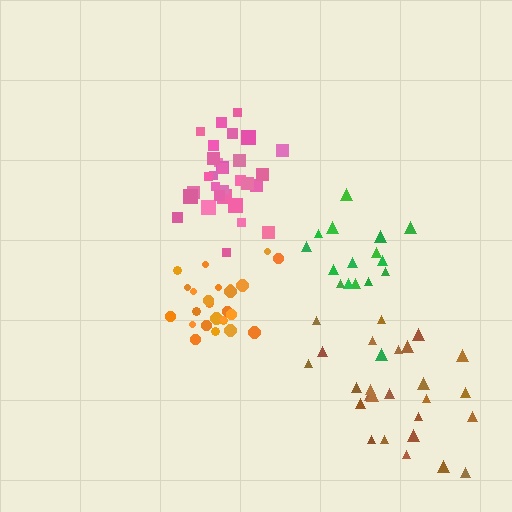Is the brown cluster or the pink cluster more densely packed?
Pink.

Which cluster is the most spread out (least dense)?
Green.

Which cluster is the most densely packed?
Pink.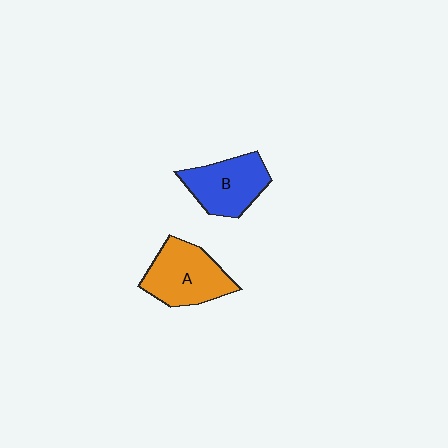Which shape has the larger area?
Shape A (orange).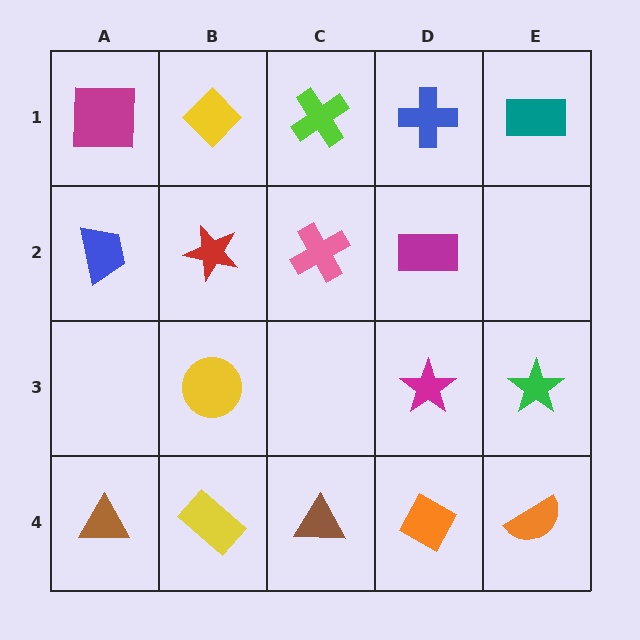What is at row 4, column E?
An orange semicircle.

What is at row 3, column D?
A magenta star.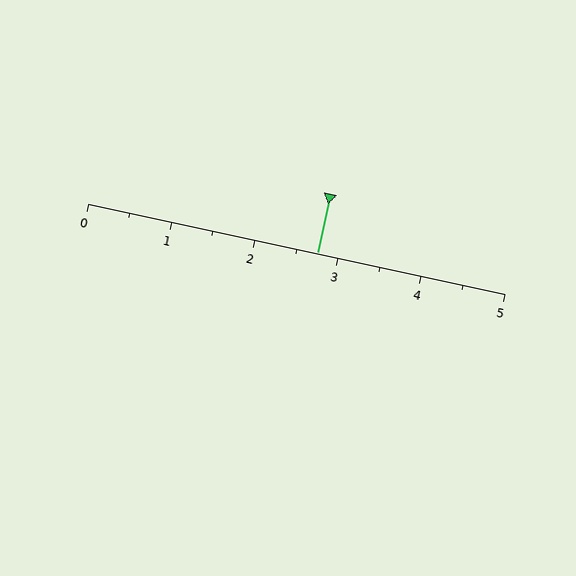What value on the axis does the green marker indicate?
The marker indicates approximately 2.8.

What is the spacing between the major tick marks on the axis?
The major ticks are spaced 1 apart.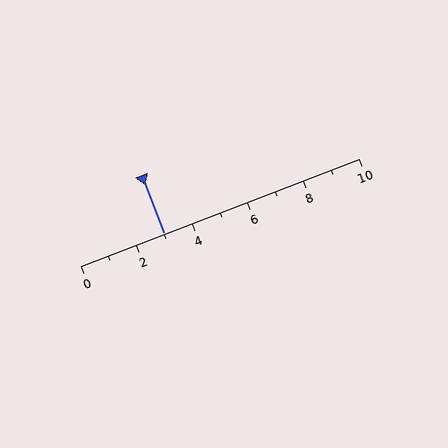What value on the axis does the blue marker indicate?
The marker indicates approximately 3.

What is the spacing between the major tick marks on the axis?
The major ticks are spaced 2 apart.